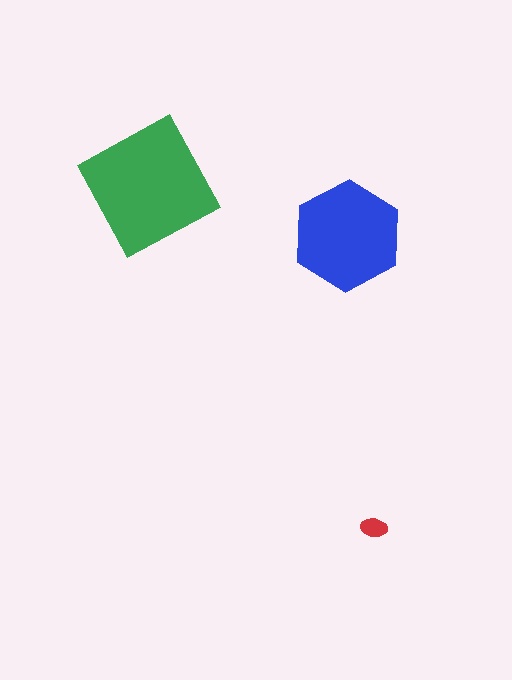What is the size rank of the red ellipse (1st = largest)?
3rd.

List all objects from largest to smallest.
The green square, the blue hexagon, the red ellipse.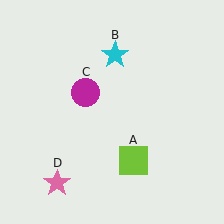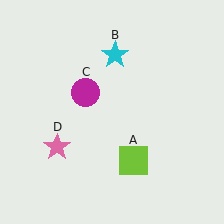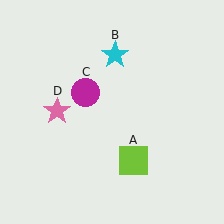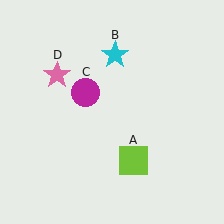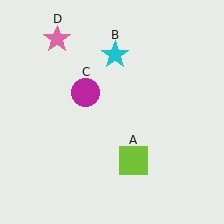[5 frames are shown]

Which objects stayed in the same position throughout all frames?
Lime square (object A) and cyan star (object B) and magenta circle (object C) remained stationary.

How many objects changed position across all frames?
1 object changed position: pink star (object D).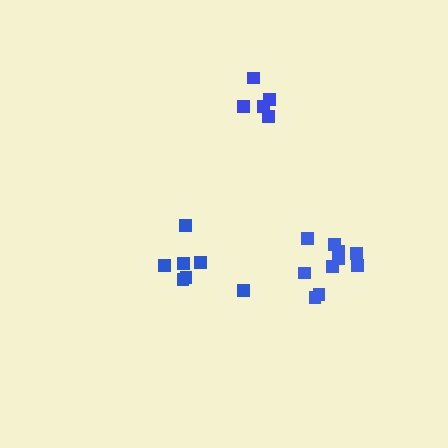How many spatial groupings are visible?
There are 3 spatial groupings.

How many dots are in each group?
Group 1: 7 dots, Group 2: 5 dots, Group 3: 10 dots (22 total).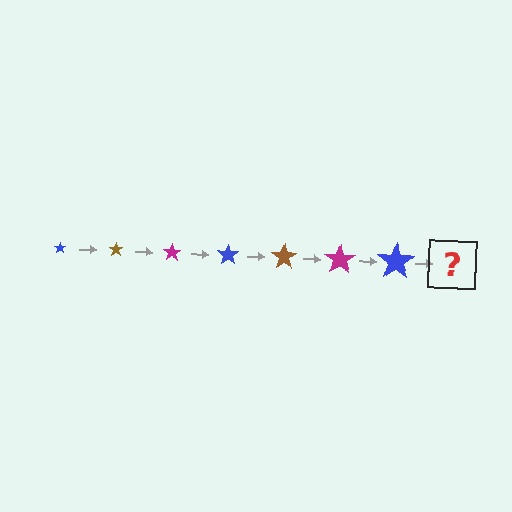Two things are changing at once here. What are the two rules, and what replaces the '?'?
The two rules are that the star grows larger each step and the color cycles through blue, brown, and magenta. The '?' should be a brown star, larger than the previous one.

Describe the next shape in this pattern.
It should be a brown star, larger than the previous one.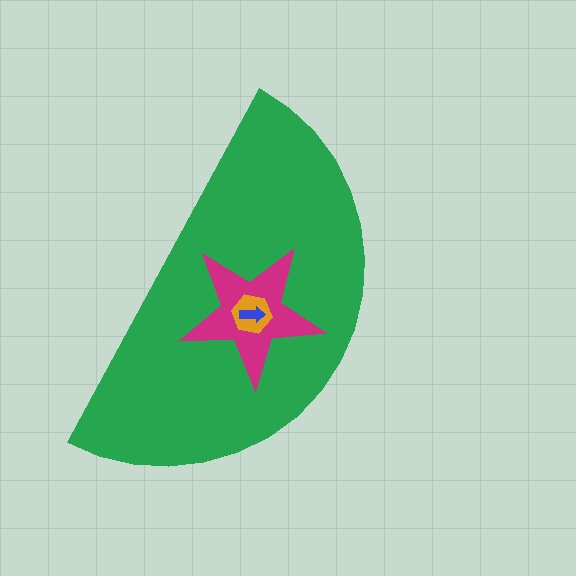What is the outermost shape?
The green semicircle.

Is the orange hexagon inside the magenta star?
Yes.